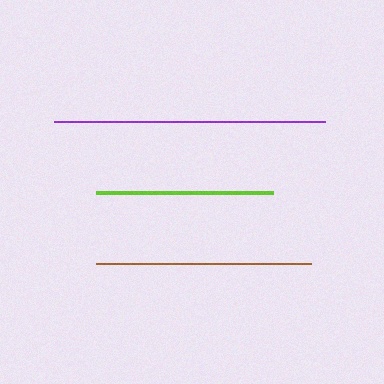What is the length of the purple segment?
The purple segment is approximately 271 pixels long.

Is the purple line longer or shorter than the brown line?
The purple line is longer than the brown line.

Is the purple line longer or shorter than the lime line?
The purple line is longer than the lime line.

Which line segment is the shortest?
The lime line is the shortest at approximately 177 pixels.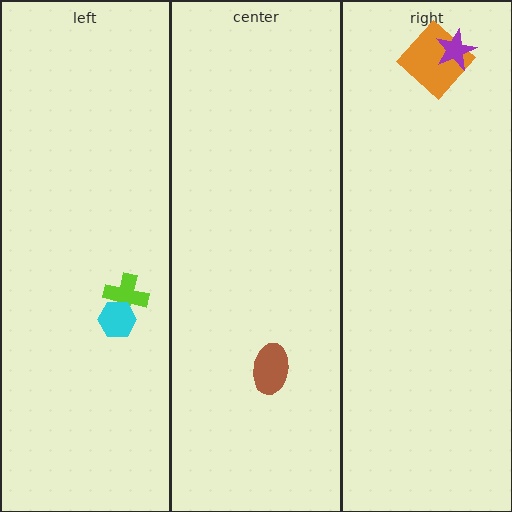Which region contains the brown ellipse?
The center region.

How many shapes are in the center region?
1.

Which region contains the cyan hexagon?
The left region.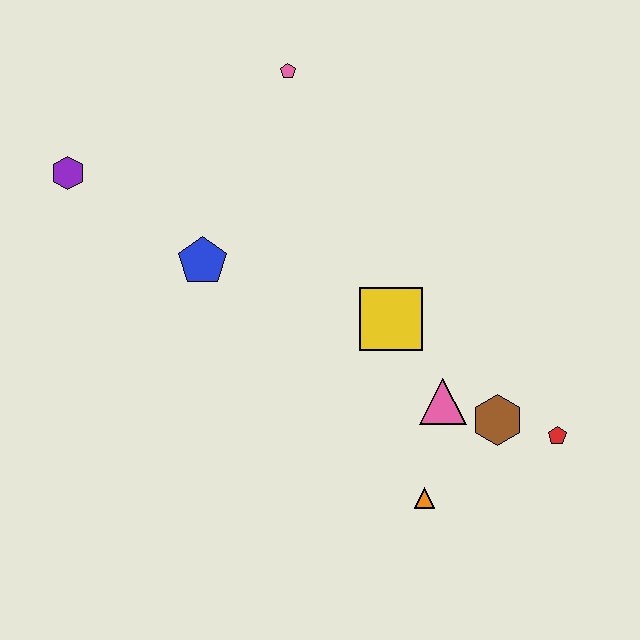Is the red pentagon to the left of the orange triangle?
No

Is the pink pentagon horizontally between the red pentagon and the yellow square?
No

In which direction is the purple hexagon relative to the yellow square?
The purple hexagon is to the left of the yellow square.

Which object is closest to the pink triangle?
The brown hexagon is closest to the pink triangle.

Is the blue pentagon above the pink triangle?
Yes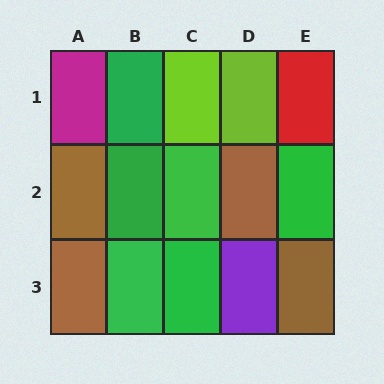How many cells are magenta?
1 cell is magenta.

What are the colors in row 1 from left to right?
Magenta, green, lime, lime, red.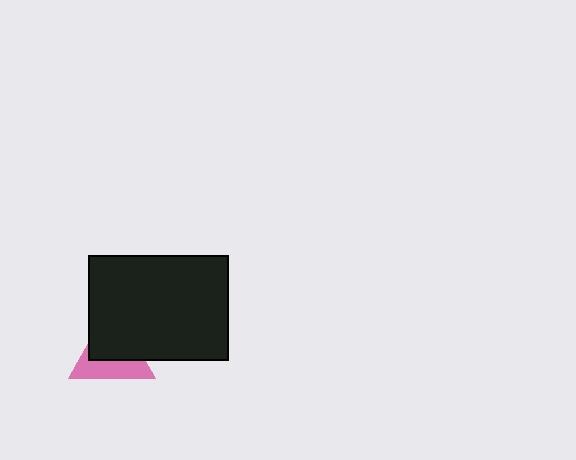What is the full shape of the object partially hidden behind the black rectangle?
The partially hidden object is a pink triangle.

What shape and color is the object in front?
The object in front is a black rectangle.